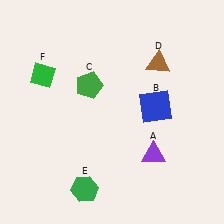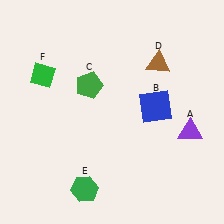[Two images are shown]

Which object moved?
The purple triangle (A) moved right.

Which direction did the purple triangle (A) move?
The purple triangle (A) moved right.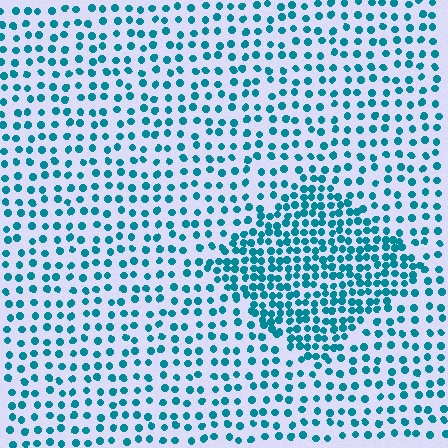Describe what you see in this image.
The image contains small teal elements arranged at two different densities. A diamond-shaped region is visible where the elements are more densely packed than the surrounding area.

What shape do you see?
I see a diamond.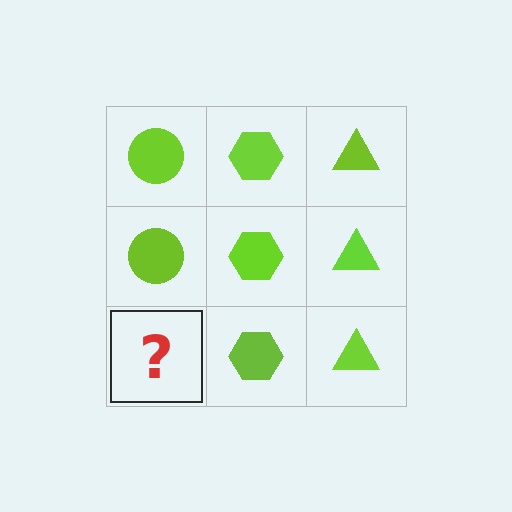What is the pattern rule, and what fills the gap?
The rule is that each column has a consistent shape. The gap should be filled with a lime circle.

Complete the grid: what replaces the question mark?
The question mark should be replaced with a lime circle.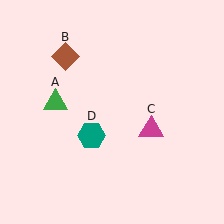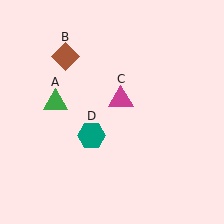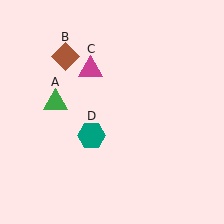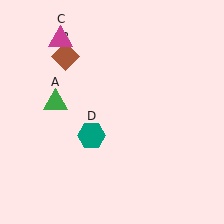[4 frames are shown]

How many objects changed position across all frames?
1 object changed position: magenta triangle (object C).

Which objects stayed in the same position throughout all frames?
Green triangle (object A) and brown diamond (object B) and teal hexagon (object D) remained stationary.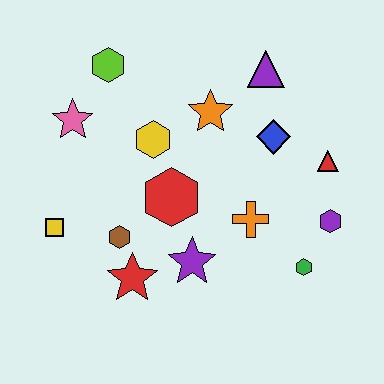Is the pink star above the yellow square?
Yes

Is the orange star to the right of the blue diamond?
No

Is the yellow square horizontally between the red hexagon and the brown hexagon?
No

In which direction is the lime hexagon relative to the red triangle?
The lime hexagon is to the left of the red triangle.